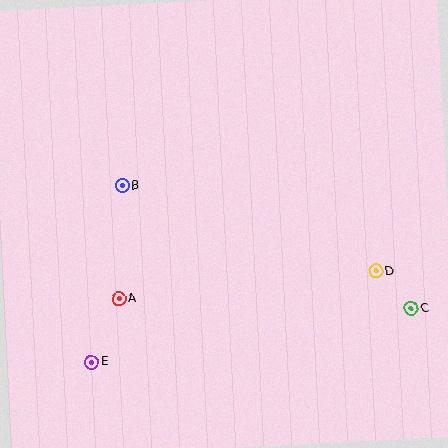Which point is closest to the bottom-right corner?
Point C is closest to the bottom-right corner.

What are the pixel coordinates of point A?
Point A is at (119, 299).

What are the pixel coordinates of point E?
Point E is at (92, 362).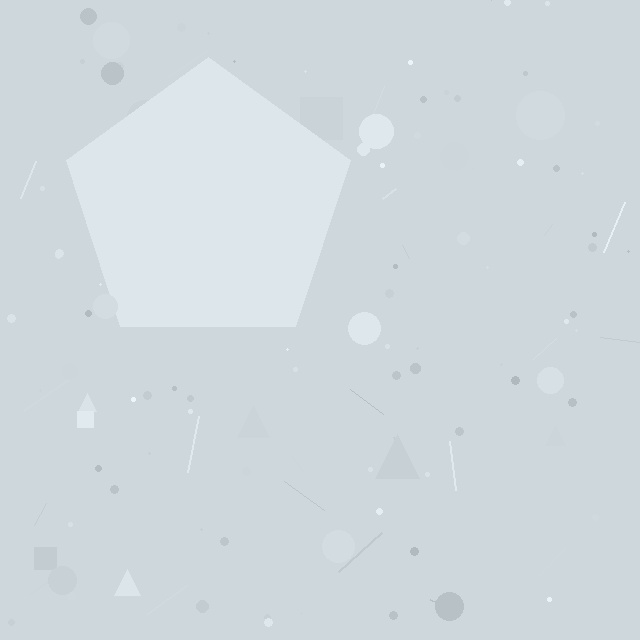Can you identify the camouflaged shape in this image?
The camouflaged shape is a pentagon.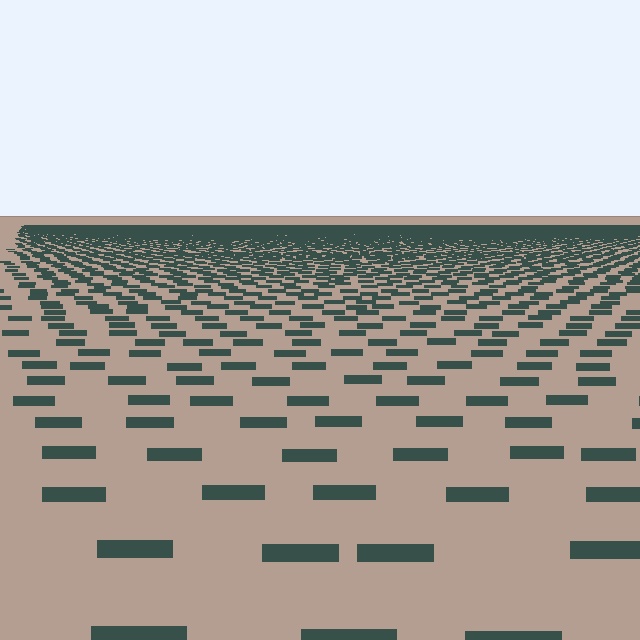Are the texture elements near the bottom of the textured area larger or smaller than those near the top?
Larger. Near the bottom, elements are closer to the viewer and appear at a bigger on-screen size.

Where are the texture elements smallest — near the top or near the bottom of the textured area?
Near the top.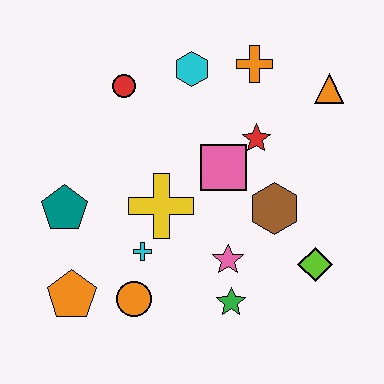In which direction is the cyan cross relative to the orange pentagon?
The cyan cross is to the right of the orange pentagon.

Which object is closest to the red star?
The pink square is closest to the red star.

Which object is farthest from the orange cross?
The orange pentagon is farthest from the orange cross.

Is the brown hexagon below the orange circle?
No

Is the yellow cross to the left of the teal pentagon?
No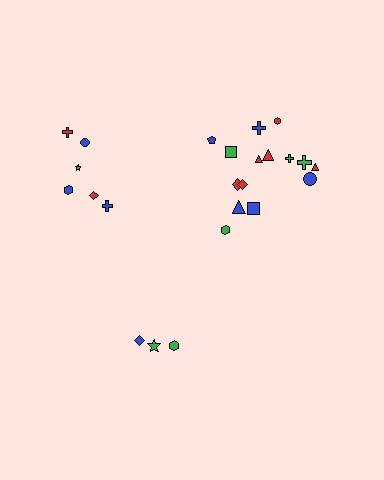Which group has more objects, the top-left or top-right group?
The top-right group.